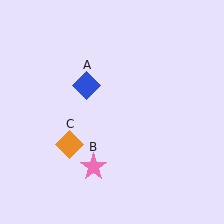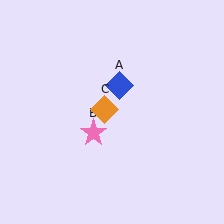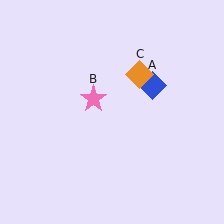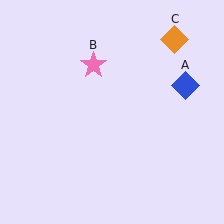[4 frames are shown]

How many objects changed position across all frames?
3 objects changed position: blue diamond (object A), pink star (object B), orange diamond (object C).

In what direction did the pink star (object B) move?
The pink star (object B) moved up.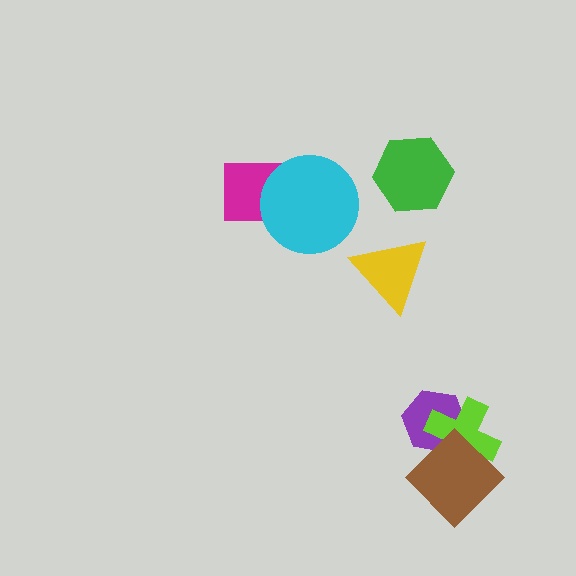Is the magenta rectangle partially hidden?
Yes, it is partially covered by another shape.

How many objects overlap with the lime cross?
2 objects overlap with the lime cross.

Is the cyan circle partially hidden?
No, no other shape covers it.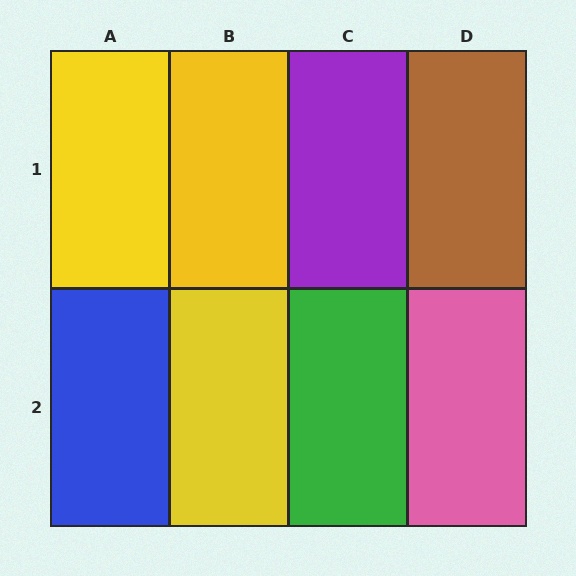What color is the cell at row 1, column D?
Brown.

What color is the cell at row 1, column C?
Purple.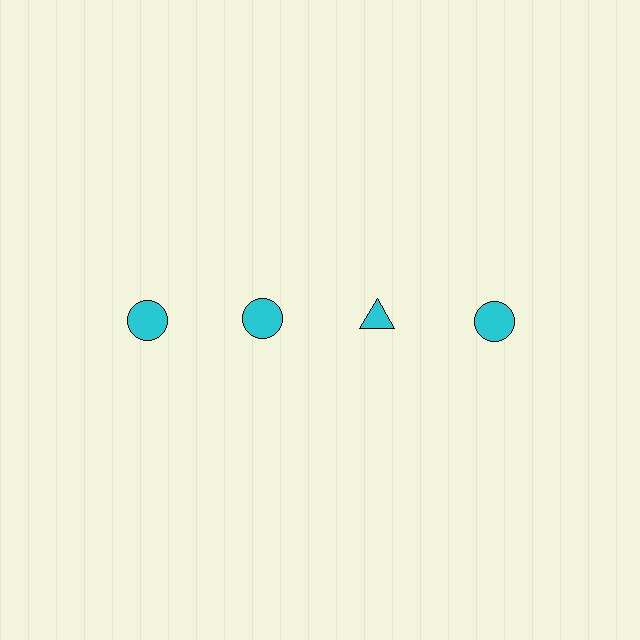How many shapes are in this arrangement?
There are 4 shapes arranged in a grid pattern.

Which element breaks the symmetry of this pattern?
The cyan triangle in the top row, center column breaks the symmetry. All other shapes are cyan circles.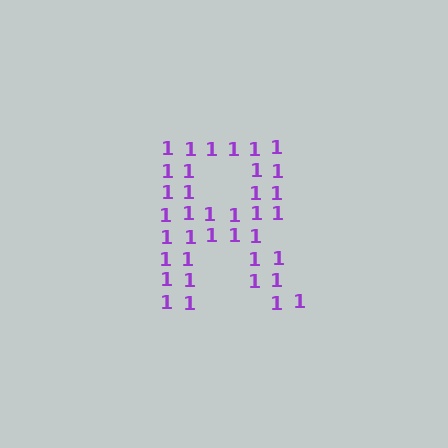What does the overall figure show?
The overall figure shows the letter R.